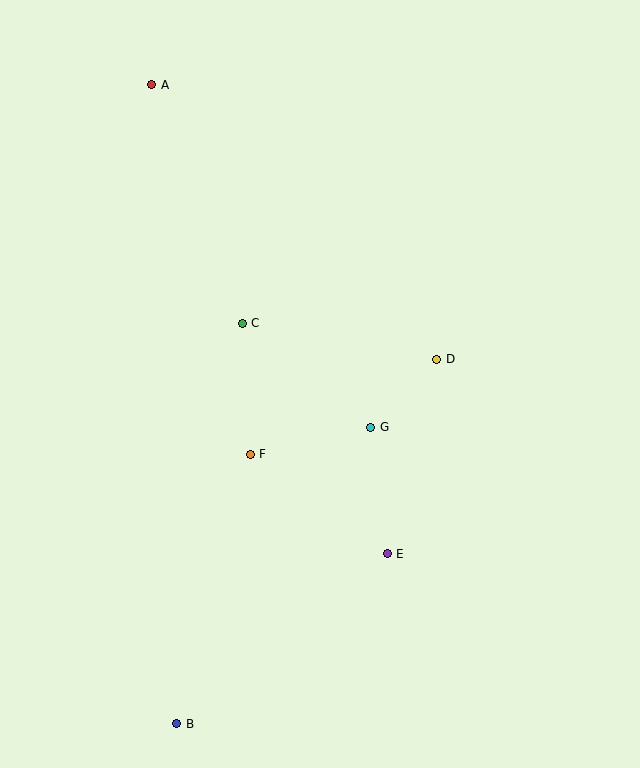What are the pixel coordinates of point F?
Point F is at (250, 454).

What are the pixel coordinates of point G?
Point G is at (371, 427).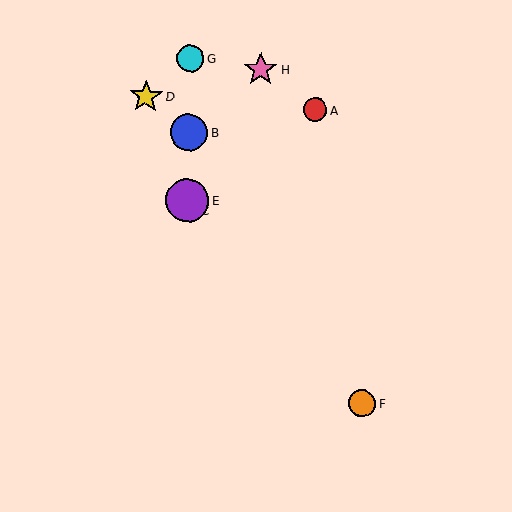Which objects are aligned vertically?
Objects B, C, E, G are aligned vertically.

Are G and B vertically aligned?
Yes, both are at x≈191.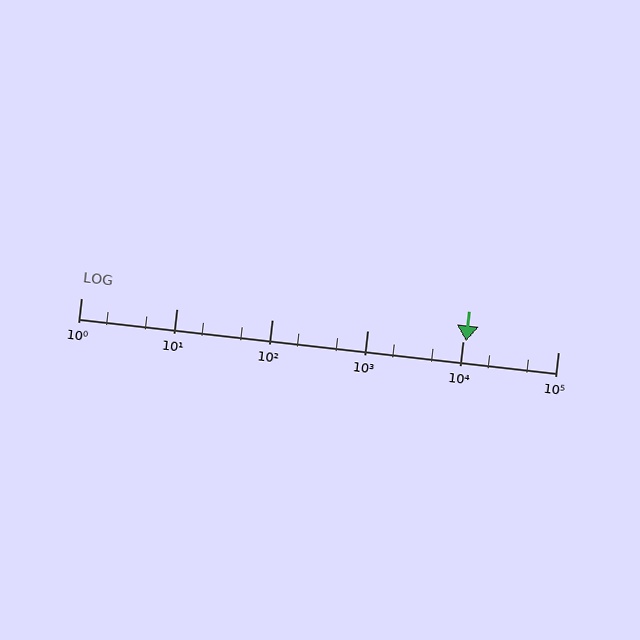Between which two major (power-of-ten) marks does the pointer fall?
The pointer is between 10000 and 100000.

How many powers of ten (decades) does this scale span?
The scale spans 5 decades, from 1 to 100000.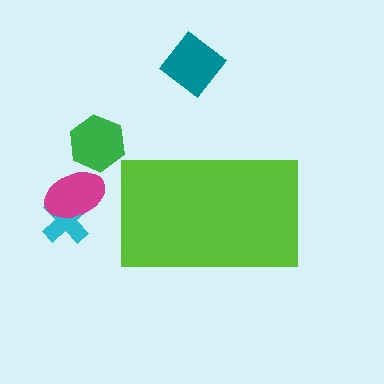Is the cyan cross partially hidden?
No, the cyan cross is fully visible.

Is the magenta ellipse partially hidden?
No, the magenta ellipse is fully visible.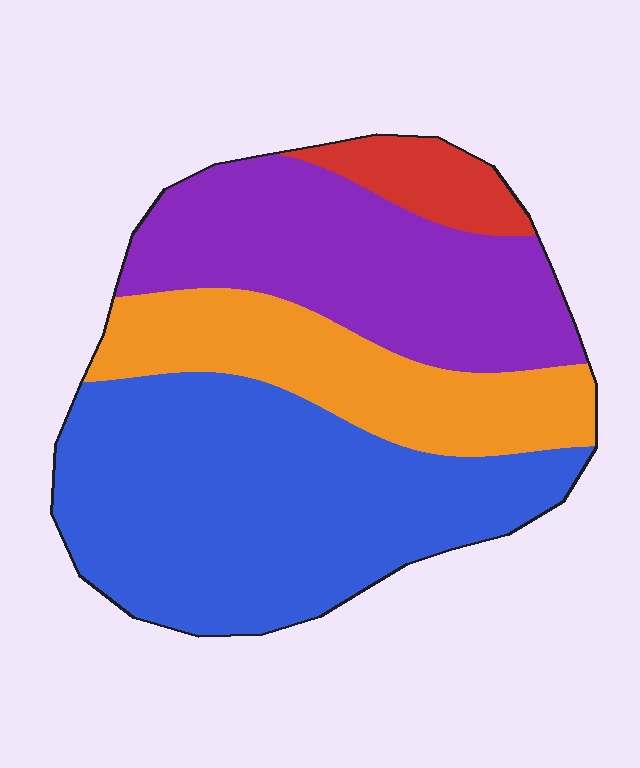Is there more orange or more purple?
Purple.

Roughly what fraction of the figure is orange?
Orange covers 21% of the figure.